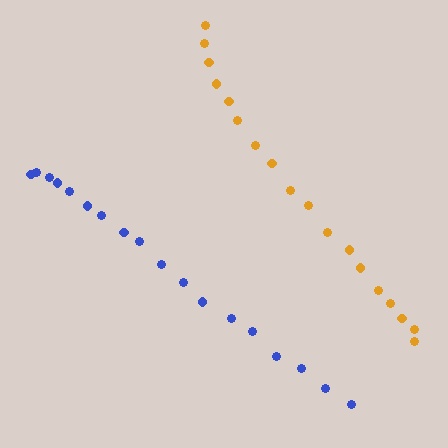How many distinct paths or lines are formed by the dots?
There are 2 distinct paths.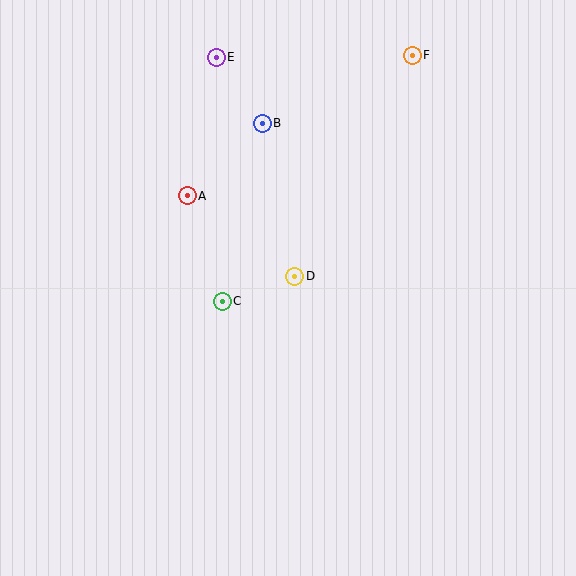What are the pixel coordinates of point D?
Point D is at (295, 276).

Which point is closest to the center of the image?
Point D at (295, 276) is closest to the center.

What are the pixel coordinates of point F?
Point F is at (412, 55).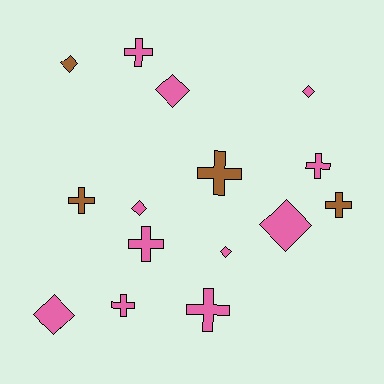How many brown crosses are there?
There are 3 brown crosses.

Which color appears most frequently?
Pink, with 11 objects.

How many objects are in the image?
There are 15 objects.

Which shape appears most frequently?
Cross, with 8 objects.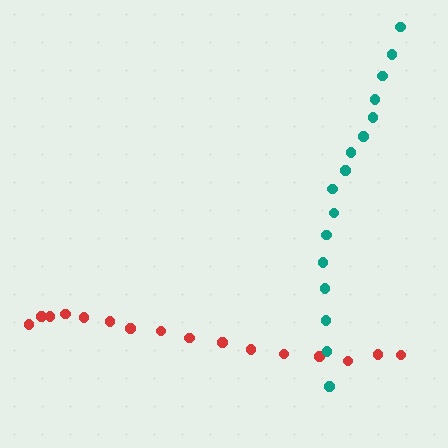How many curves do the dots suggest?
There are 2 distinct paths.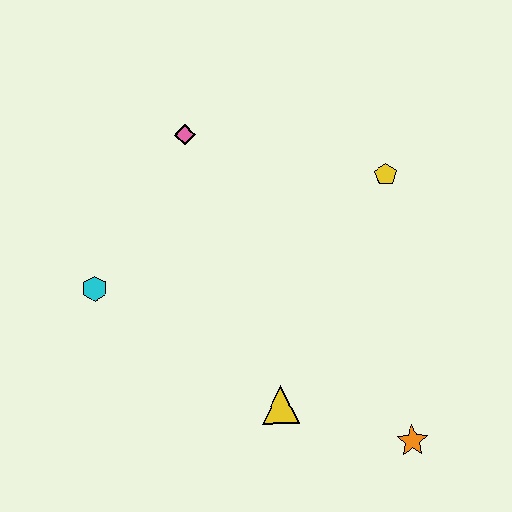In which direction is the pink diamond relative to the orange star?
The pink diamond is above the orange star.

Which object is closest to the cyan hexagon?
The pink diamond is closest to the cyan hexagon.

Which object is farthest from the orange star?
The pink diamond is farthest from the orange star.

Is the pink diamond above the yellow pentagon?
Yes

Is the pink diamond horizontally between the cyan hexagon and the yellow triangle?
Yes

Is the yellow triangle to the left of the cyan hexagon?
No